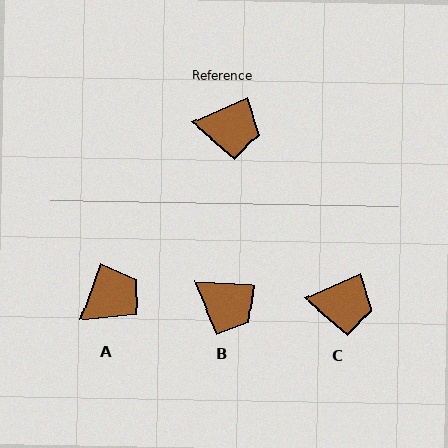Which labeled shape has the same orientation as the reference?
C.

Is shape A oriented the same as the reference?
No, it is off by about 46 degrees.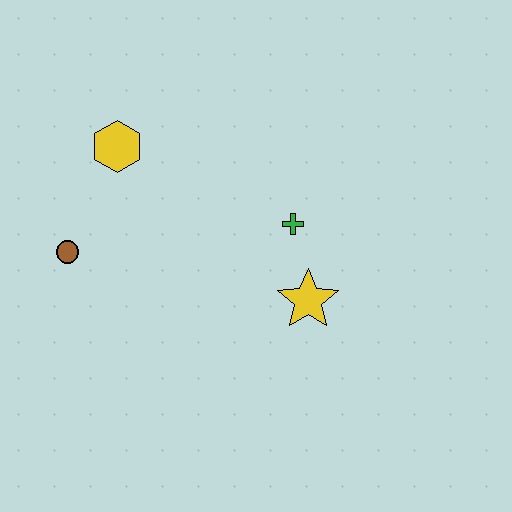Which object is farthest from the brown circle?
The yellow star is farthest from the brown circle.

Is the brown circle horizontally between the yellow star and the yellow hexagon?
No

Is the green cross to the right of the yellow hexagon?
Yes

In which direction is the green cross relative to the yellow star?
The green cross is above the yellow star.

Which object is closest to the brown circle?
The yellow hexagon is closest to the brown circle.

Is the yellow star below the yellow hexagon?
Yes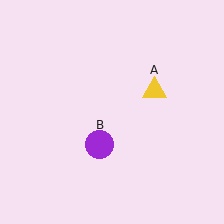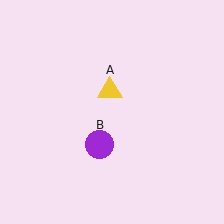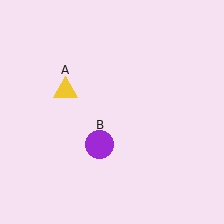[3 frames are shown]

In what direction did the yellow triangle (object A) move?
The yellow triangle (object A) moved left.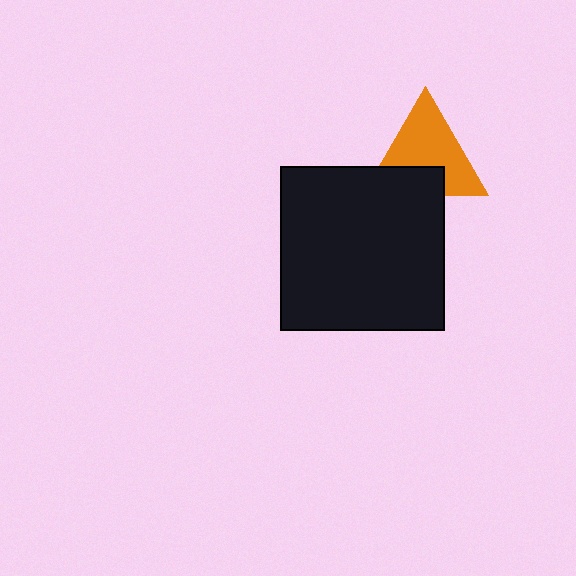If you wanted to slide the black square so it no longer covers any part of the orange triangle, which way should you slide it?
Slide it down — that is the most direct way to separate the two shapes.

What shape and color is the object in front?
The object in front is a black square.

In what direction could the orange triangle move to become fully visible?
The orange triangle could move up. That would shift it out from behind the black square entirely.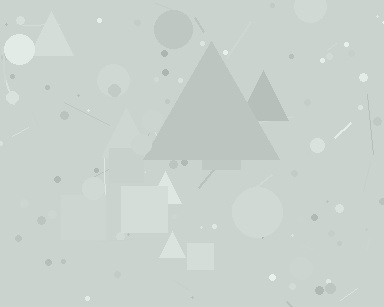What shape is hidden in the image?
A triangle is hidden in the image.